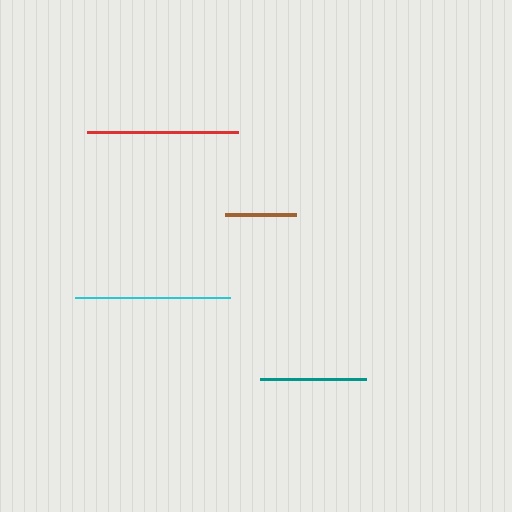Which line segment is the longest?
The cyan line is the longest at approximately 156 pixels.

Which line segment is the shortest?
The brown line is the shortest at approximately 71 pixels.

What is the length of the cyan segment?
The cyan segment is approximately 156 pixels long.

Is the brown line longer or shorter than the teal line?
The teal line is longer than the brown line.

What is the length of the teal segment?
The teal segment is approximately 107 pixels long.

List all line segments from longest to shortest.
From longest to shortest: cyan, red, teal, brown.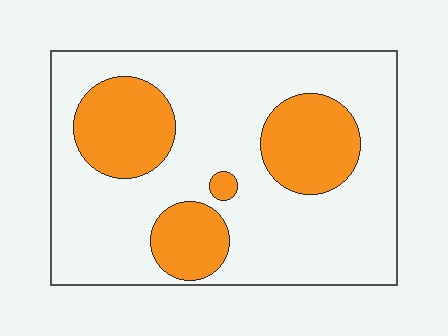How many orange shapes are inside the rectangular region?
4.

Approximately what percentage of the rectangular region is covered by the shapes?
Approximately 25%.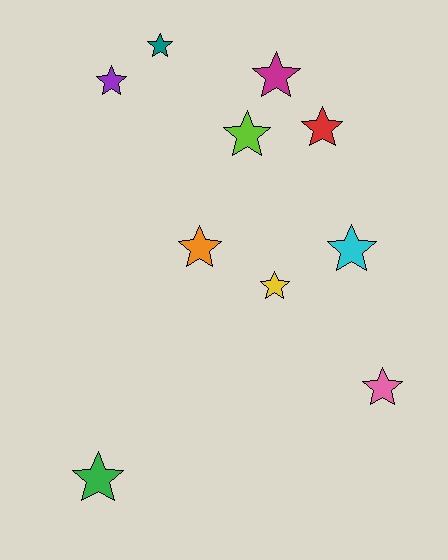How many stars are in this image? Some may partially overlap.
There are 10 stars.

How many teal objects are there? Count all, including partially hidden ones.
There is 1 teal object.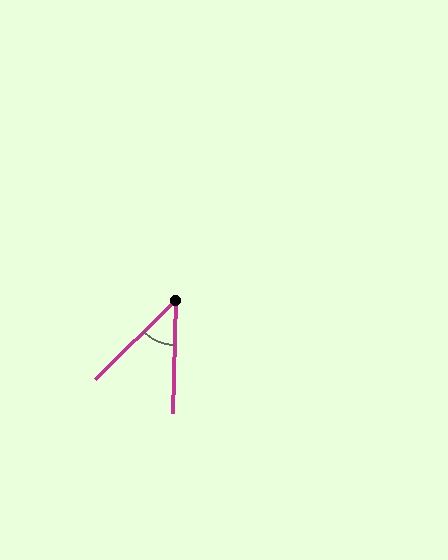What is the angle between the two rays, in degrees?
Approximately 44 degrees.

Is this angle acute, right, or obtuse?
It is acute.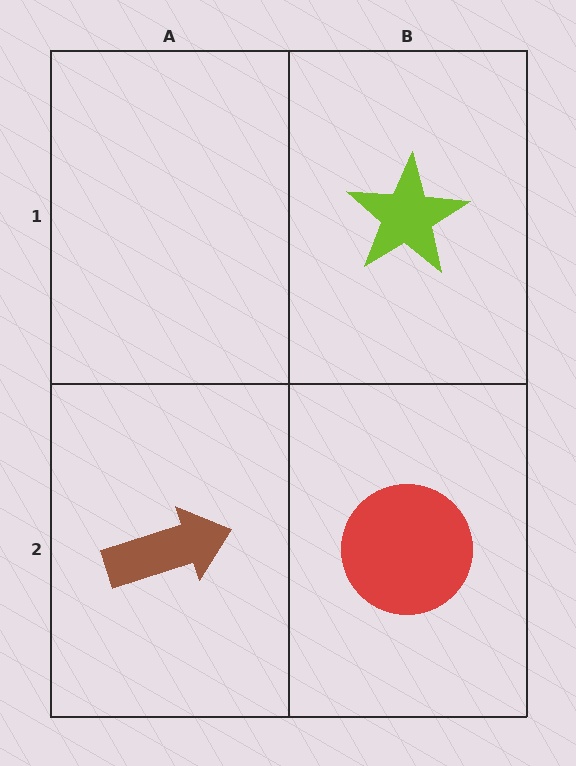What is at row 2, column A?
A brown arrow.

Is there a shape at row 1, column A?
No, that cell is empty.